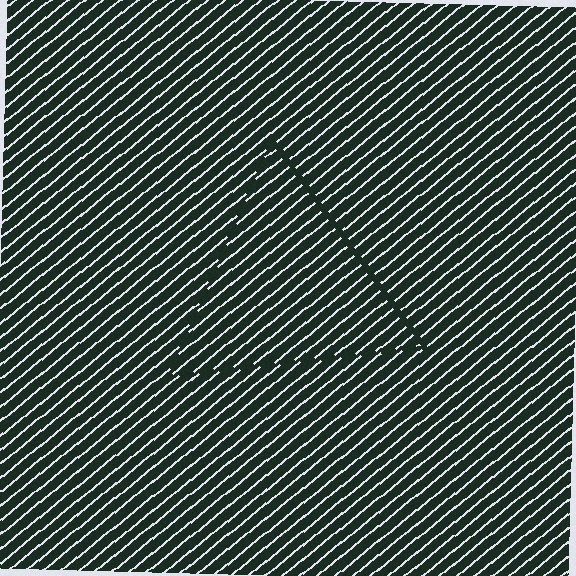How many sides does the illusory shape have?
3 sides — the line-ends trace a triangle.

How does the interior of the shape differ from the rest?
The interior of the shape contains the same grating, shifted by half a period — the contour is defined by the phase discontinuity where line-ends from the inner and outer gratings abut.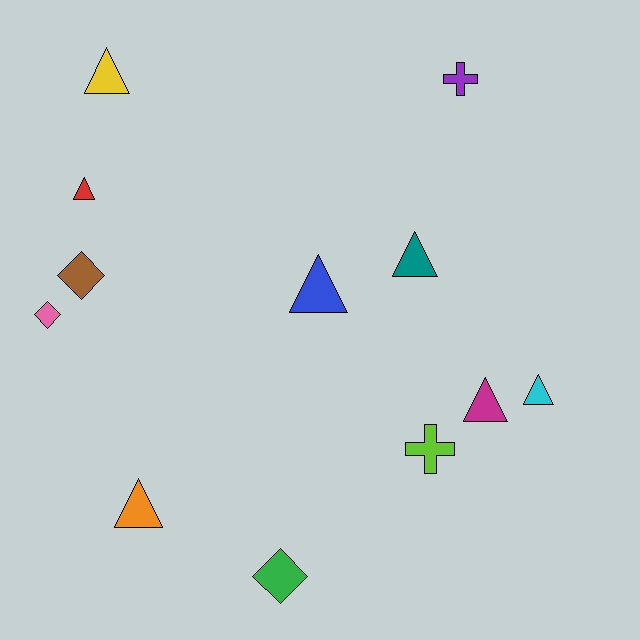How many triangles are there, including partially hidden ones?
There are 7 triangles.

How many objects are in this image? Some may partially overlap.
There are 12 objects.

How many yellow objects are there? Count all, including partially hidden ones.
There is 1 yellow object.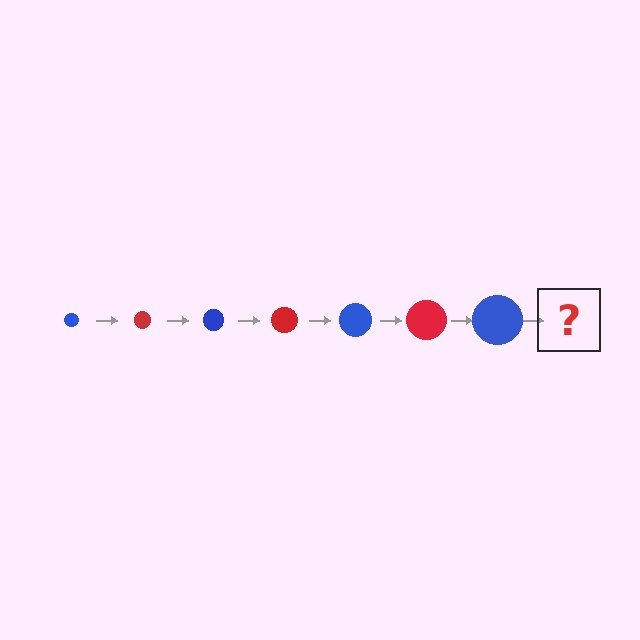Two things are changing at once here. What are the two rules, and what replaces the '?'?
The two rules are that the circle grows larger each step and the color cycles through blue and red. The '?' should be a red circle, larger than the previous one.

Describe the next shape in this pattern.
It should be a red circle, larger than the previous one.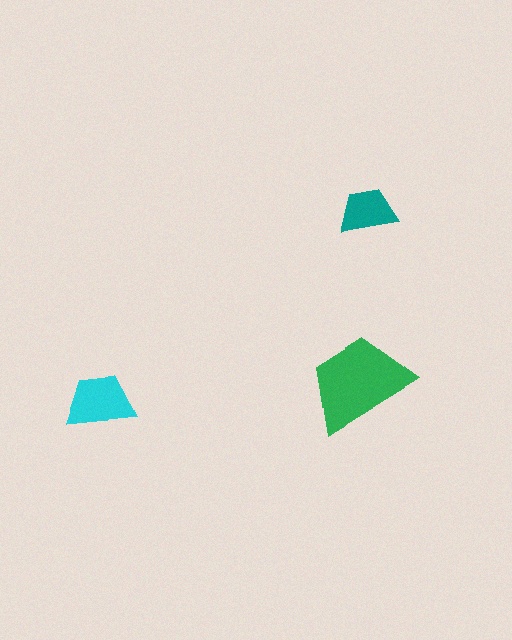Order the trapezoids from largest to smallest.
the green one, the cyan one, the teal one.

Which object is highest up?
The teal trapezoid is topmost.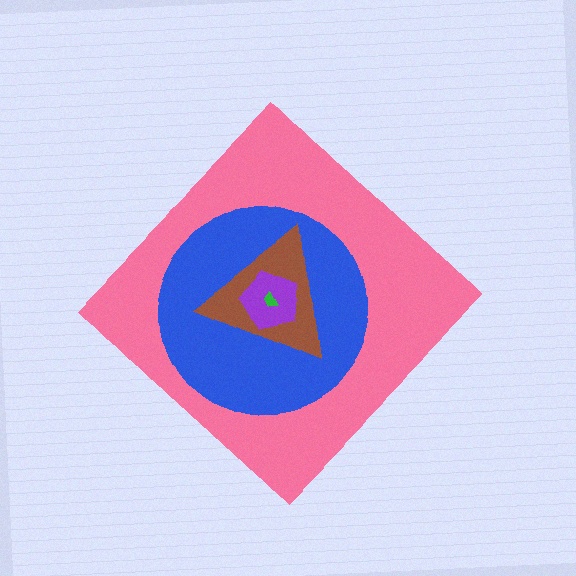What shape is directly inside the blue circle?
The brown triangle.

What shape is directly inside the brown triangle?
The purple pentagon.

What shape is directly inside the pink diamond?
The blue circle.